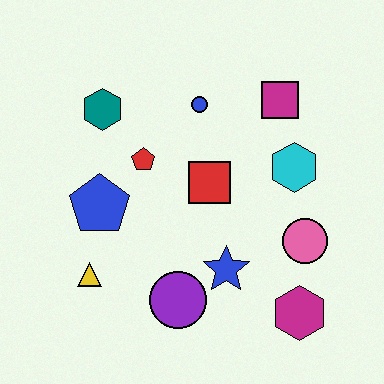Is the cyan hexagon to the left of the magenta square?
No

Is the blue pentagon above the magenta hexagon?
Yes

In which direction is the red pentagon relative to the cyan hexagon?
The red pentagon is to the left of the cyan hexagon.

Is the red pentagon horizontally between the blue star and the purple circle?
No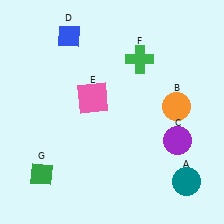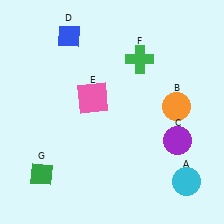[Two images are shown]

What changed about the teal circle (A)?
In Image 1, A is teal. In Image 2, it changed to cyan.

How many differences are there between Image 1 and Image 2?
There is 1 difference between the two images.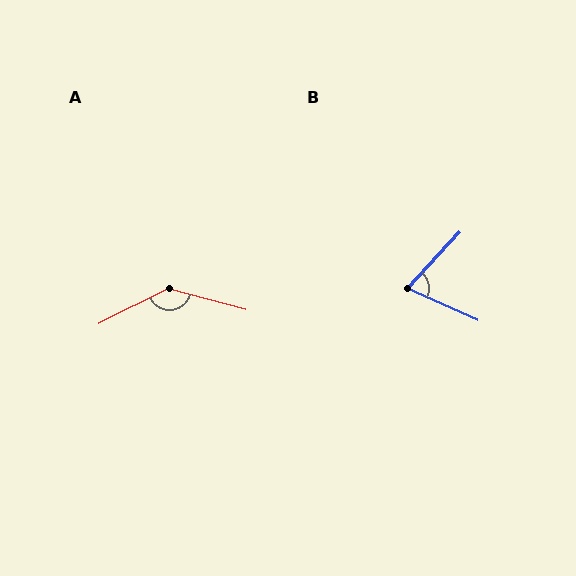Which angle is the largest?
A, at approximately 139 degrees.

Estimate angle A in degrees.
Approximately 139 degrees.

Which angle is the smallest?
B, at approximately 71 degrees.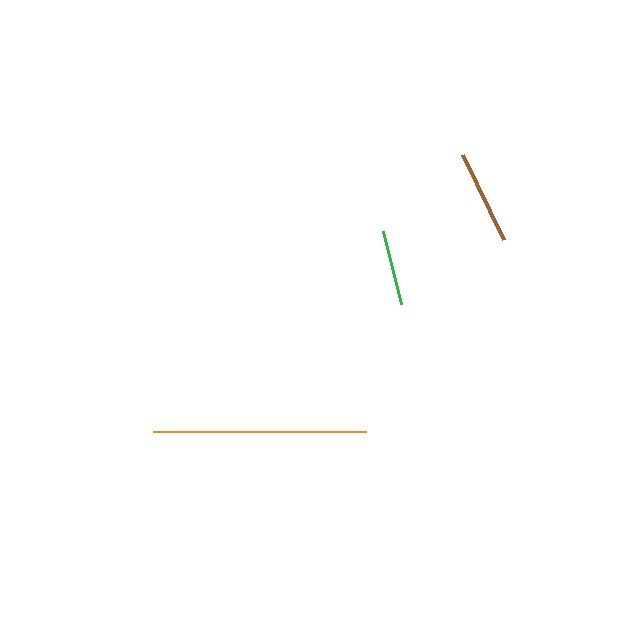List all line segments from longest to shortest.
From longest to shortest: orange, brown, green.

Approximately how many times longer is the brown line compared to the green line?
The brown line is approximately 1.2 times the length of the green line.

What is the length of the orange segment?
The orange segment is approximately 213 pixels long.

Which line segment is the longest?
The orange line is the longest at approximately 213 pixels.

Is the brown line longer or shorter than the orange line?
The orange line is longer than the brown line.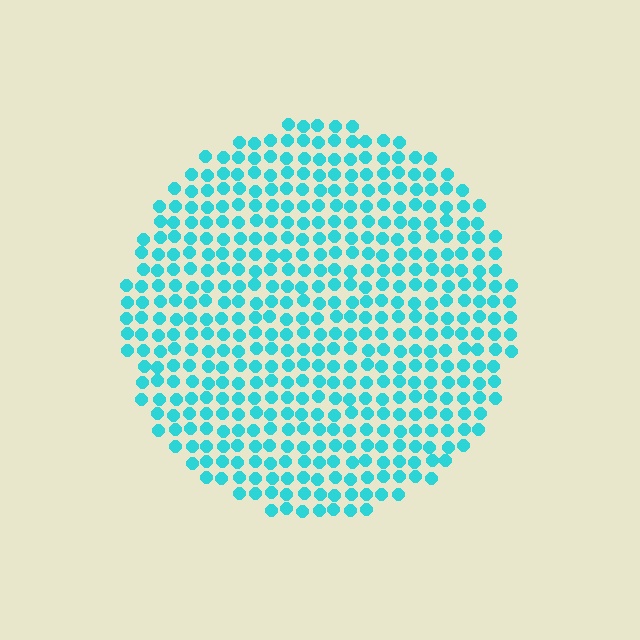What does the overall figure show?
The overall figure shows a circle.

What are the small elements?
The small elements are circles.